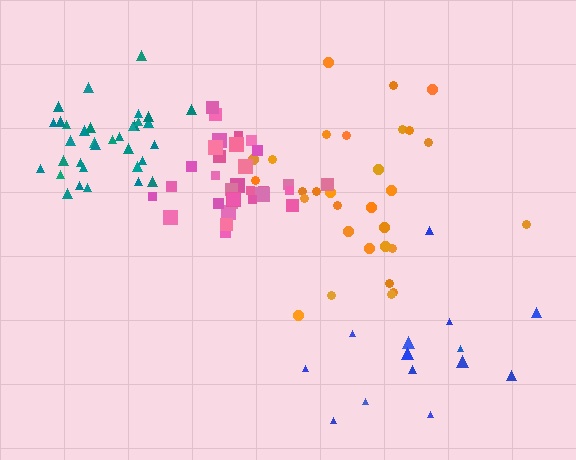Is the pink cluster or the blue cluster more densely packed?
Pink.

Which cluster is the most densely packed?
Pink.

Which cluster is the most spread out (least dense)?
Blue.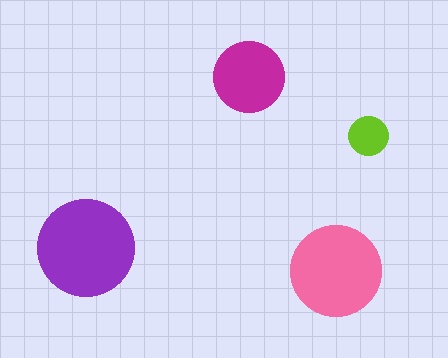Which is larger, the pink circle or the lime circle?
The pink one.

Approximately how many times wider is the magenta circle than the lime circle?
About 2 times wider.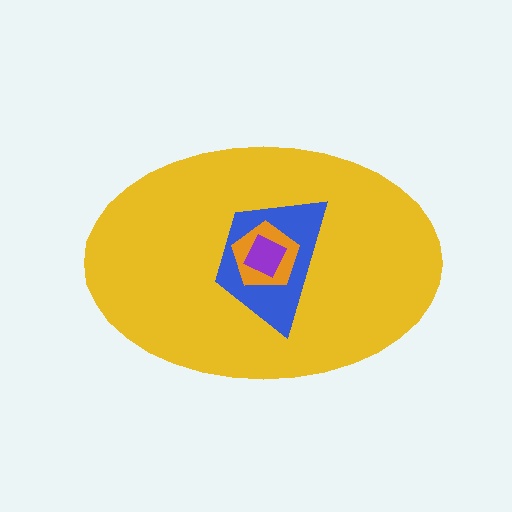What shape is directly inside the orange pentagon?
The purple diamond.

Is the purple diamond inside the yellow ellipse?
Yes.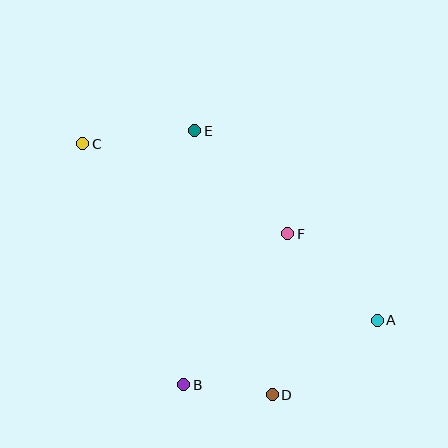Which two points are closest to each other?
Points B and D are closest to each other.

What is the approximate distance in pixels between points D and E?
The distance between D and E is approximately 275 pixels.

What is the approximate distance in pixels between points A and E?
The distance between A and E is approximately 263 pixels.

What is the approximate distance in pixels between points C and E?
The distance between C and E is approximately 113 pixels.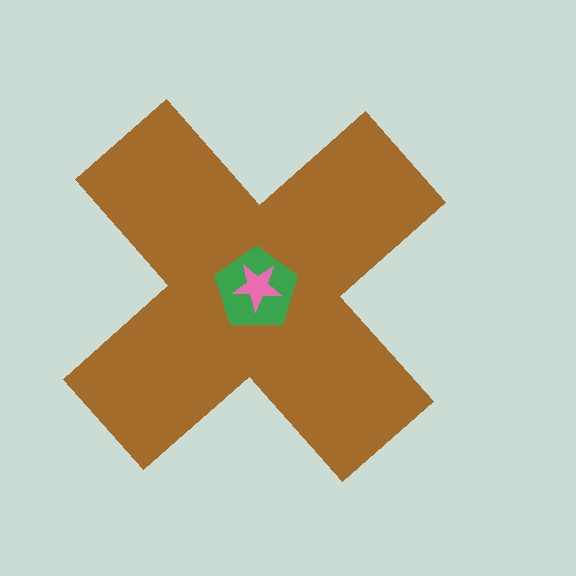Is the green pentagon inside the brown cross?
Yes.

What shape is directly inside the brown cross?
The green pentagon.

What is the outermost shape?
The brown cross.